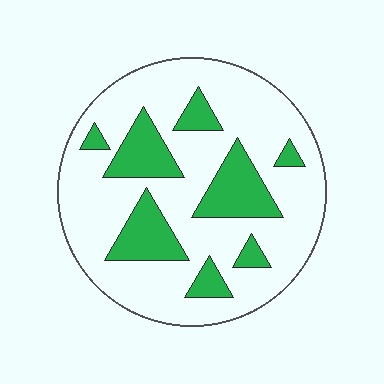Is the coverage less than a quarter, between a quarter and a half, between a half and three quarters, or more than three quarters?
Less than a quarter.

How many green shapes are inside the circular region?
8.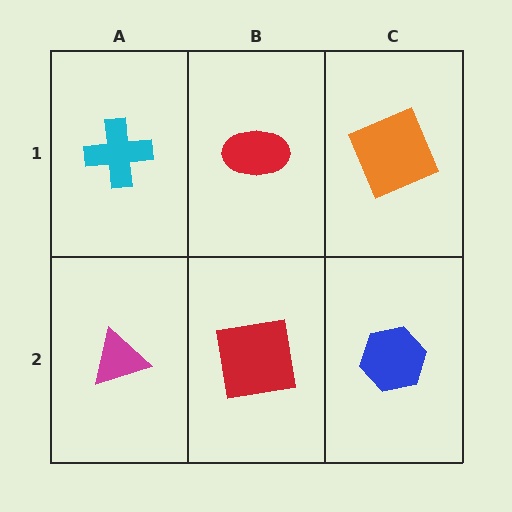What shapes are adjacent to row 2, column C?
An orange square (row 1, column C), a red square (row 2, column B).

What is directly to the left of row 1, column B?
A cyan cross.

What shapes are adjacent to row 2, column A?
A cyan cross (row 1, column A), a red square (row 2, column B).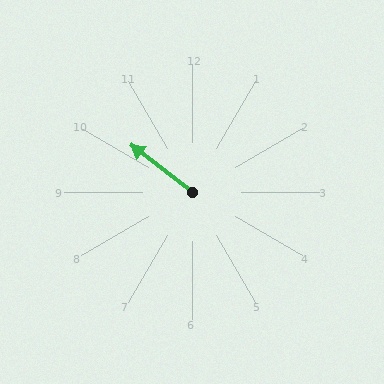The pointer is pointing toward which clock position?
Roughly 10 o'clock.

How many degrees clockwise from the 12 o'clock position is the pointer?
Approximately 308 degrees.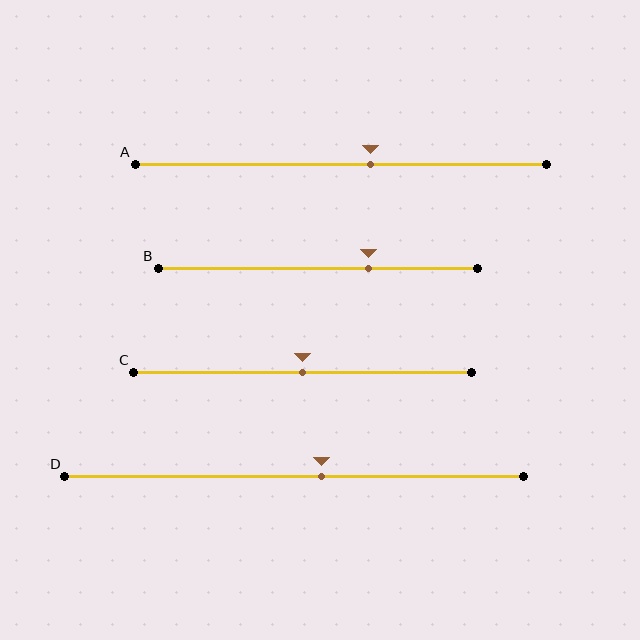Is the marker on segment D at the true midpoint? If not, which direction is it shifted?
No, the marker on segment D is shifted to the right by about 6% of the segment length.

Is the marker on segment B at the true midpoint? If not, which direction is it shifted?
No, the marker on segment B is shifted to the right by about 16% of the segment length.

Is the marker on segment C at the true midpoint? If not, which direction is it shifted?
Yes, the marker on segment C is at the true midpoint.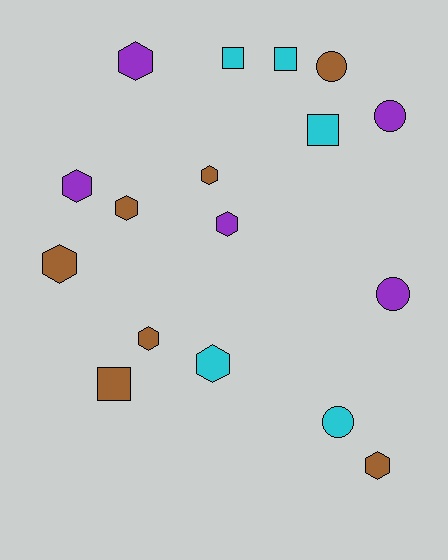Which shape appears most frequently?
Hexagon, with 9 objects.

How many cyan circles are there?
There is 1 cyan circle.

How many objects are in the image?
There are 17 objects.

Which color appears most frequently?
Brown, with 7 objects.